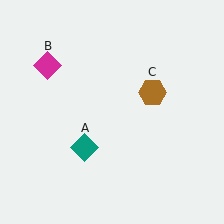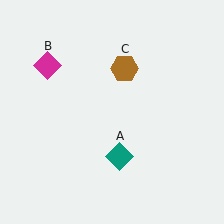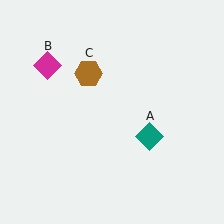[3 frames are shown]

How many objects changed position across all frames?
2 objects changed position: teal diamond (object A), brown hexagon (object C).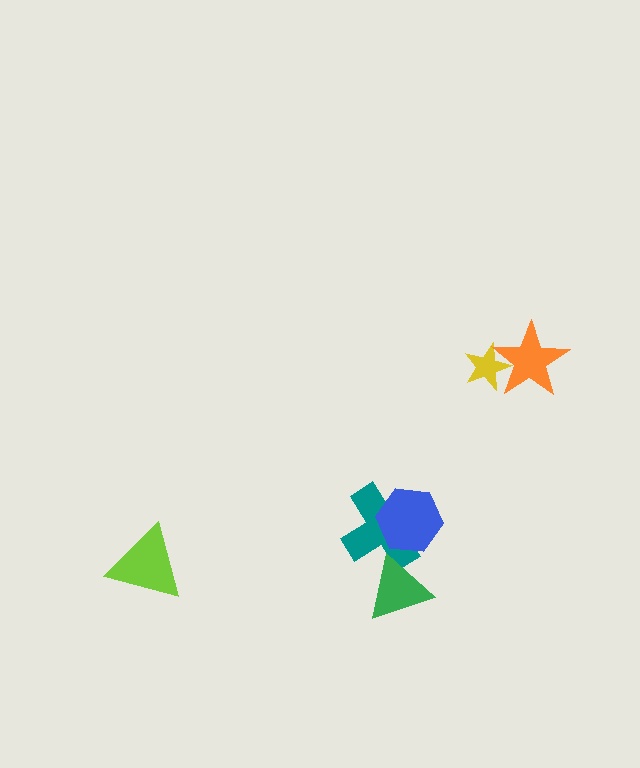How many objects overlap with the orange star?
1 object overlaps with the orange star.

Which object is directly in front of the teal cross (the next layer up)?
The green triangle is directly in front of the teal cross.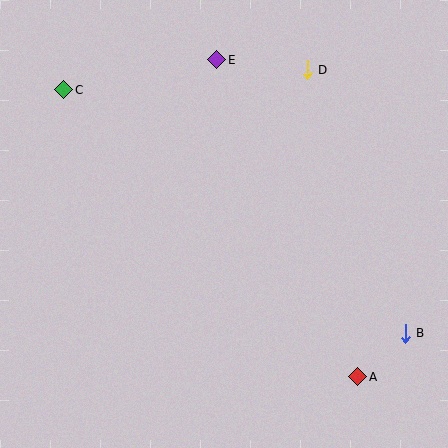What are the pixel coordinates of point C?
Point C is at (64, 90).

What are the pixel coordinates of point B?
Point B is at (405, 333).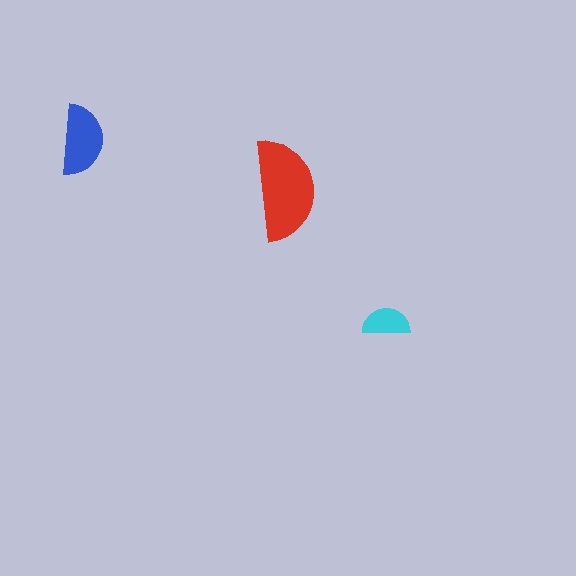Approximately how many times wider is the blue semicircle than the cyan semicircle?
About 1.5 times wider.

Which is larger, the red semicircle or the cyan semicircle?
The red one.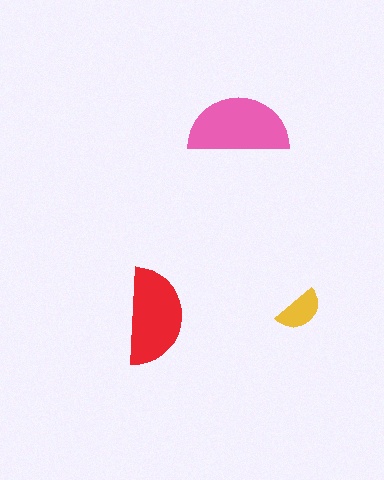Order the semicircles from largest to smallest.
the pink one, the red one, the yellow one.